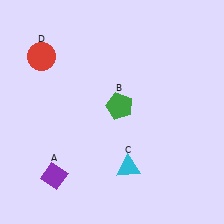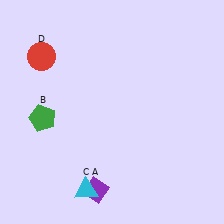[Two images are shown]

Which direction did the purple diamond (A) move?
The purple diamond (A) moved right.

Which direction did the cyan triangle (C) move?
The cyan triangle (C) moved left.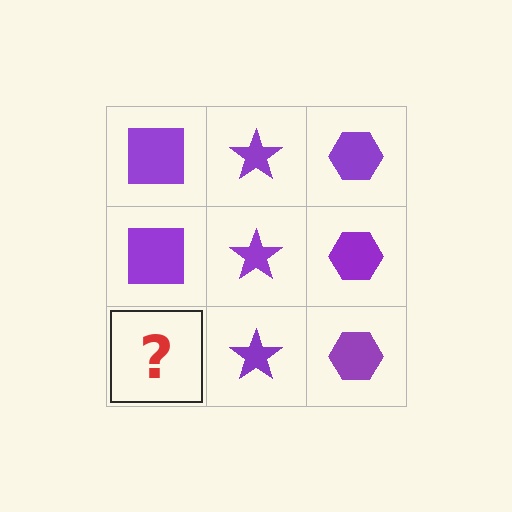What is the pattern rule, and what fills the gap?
The rule is that each column has a consistent shape. The gap should be filled with a purple square.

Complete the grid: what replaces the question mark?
The question mark should be replaced with a purple square.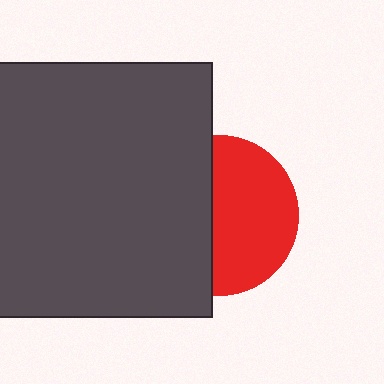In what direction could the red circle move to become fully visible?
The red circle could move right. That would shift it out from behind the dark gray square entirely.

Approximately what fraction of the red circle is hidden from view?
Roughly 46% of the red circle is hidden behind the dark gray square.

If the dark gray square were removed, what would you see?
You would see the complete red circle.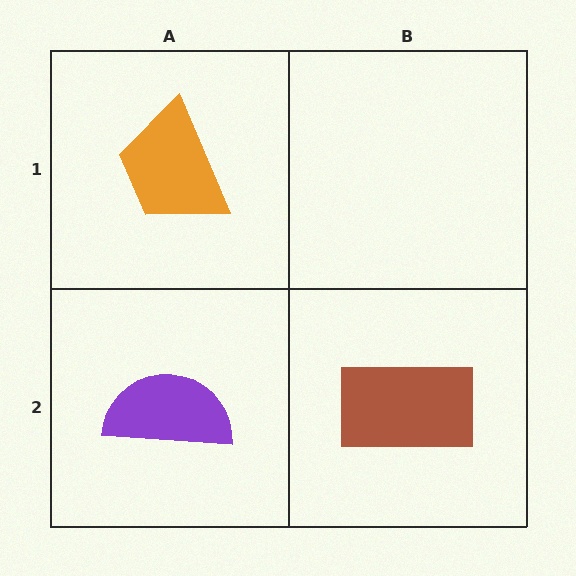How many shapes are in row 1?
1 shape.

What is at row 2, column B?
A brown rectangle.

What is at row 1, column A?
An orange trapezoid.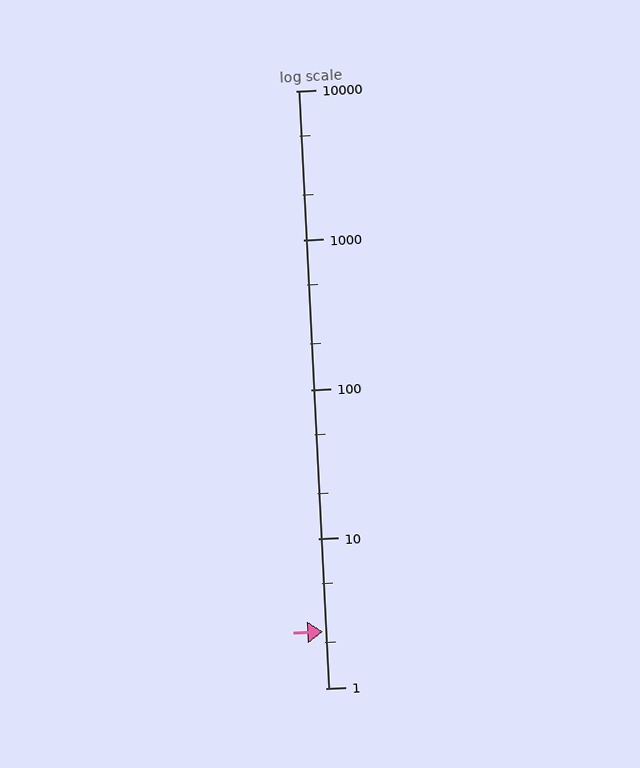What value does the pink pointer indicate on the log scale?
The pointer indicates approximately 2.4.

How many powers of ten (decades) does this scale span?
The scale spans 4 decades, from 1 to 10000.